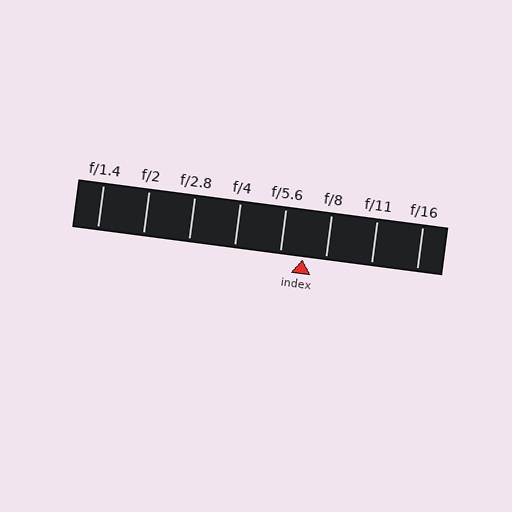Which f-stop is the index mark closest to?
The index mark is closest to f/8.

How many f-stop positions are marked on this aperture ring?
There are 8 f-stop positions marked.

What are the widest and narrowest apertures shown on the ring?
The widest aperture shown is f/1.4 and the narrowest is f/16.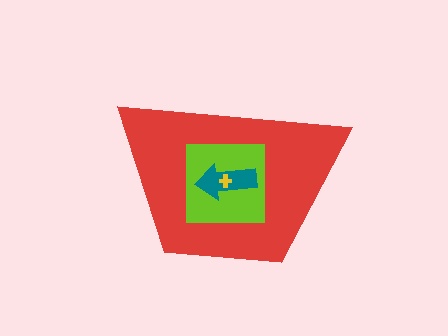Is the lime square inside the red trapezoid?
Yes.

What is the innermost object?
The yellow cross.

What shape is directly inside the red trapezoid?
The lime square.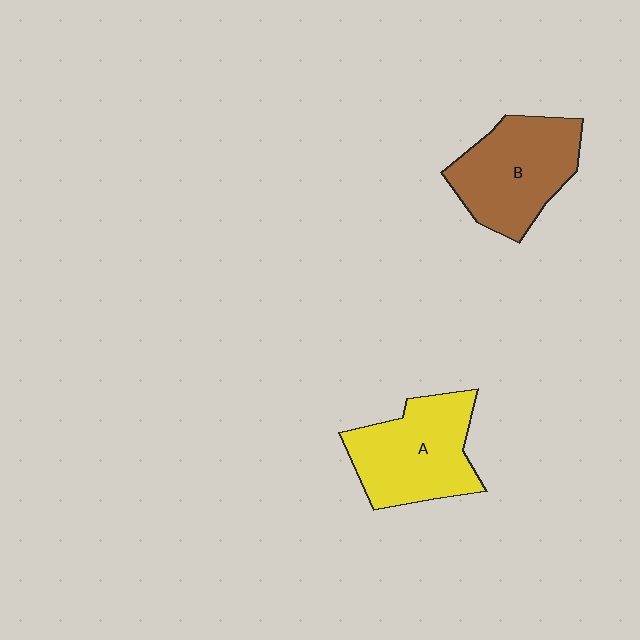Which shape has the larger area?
Shape A (yellow).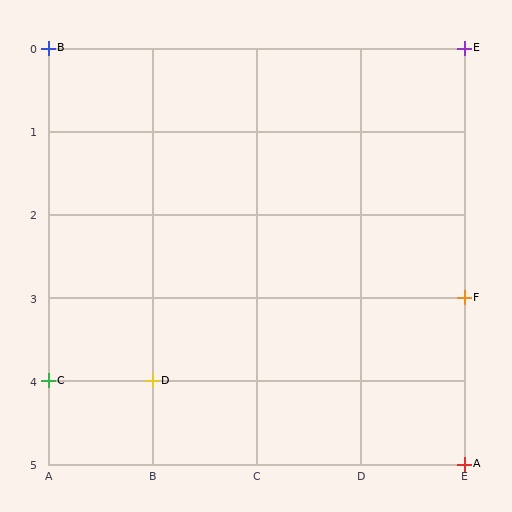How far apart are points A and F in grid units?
Points A and F are 2 rows apart.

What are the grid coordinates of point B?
Point B is at grid coordinates (A, 0).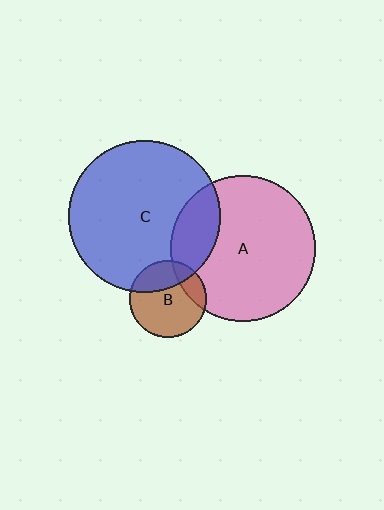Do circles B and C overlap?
Yes.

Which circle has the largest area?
Circle C (blue).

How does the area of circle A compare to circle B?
Approximately 3.5 times.